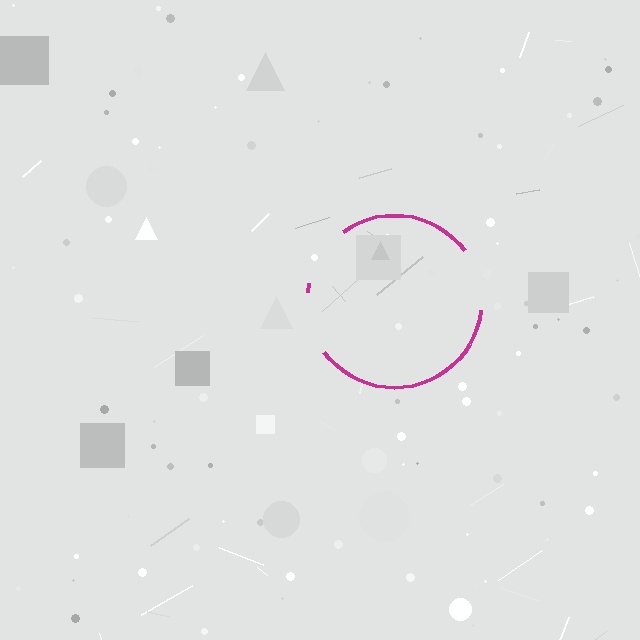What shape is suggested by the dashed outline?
The dashed outline suggests a circle.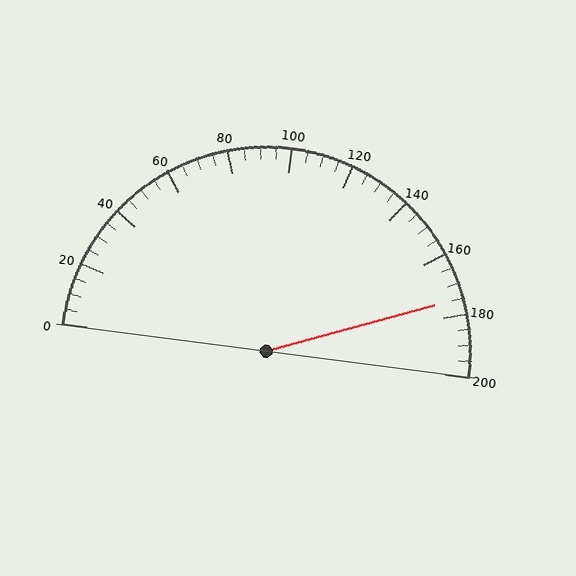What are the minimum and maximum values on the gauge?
The gauge ranges from 0 to 200.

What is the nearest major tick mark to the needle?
The nearest major tick mark is 180.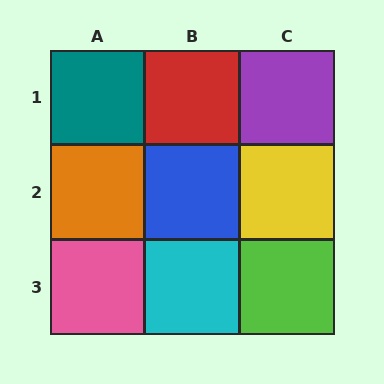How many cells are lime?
1 cell is lime.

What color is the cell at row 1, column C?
Purple.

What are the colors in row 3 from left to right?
Pink, cyan, lime.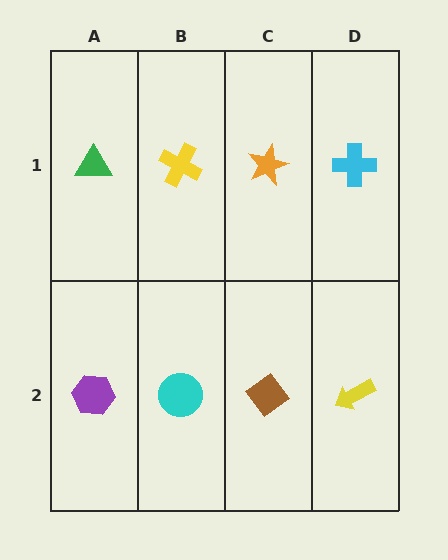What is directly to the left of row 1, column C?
A yellow cross.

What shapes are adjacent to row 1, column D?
A yellow arrow (row 2, column D), an orange star (row 1, column C).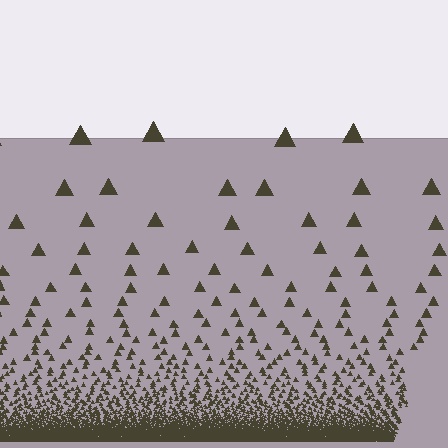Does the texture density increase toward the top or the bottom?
Density increases toward the bottom.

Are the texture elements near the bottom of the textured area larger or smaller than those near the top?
Smaller. The gradient is inverted — elements near the bottom are smaller and denser.